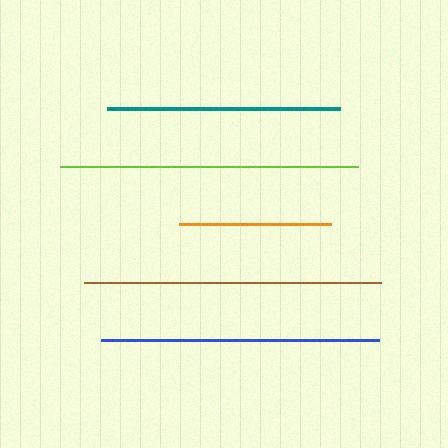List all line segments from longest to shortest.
From longest to shortest: lime, brown, blue, teal, orange.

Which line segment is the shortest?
The orange line is the shortest at approximately 152 pixels.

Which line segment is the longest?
The lime line is the longest at approximately 298 pixels.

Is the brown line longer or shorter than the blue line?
The brown line is longer than the blue line.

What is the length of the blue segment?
The blue segment is approximately 278 pixels long.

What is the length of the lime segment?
The lime segment is approximately 298 pixels long.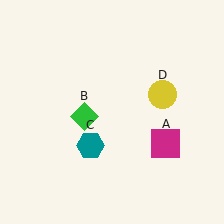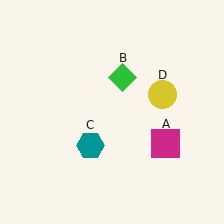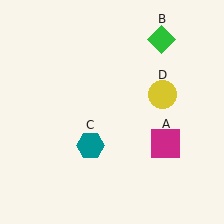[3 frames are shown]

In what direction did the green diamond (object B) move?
The green diamond (object B) moved up and to the right.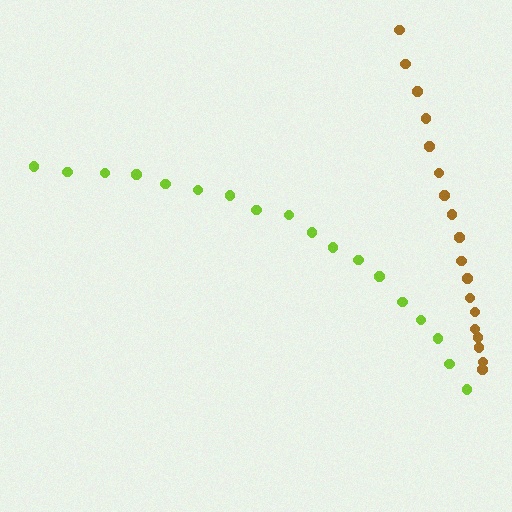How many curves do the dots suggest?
There are 2 distinct paths.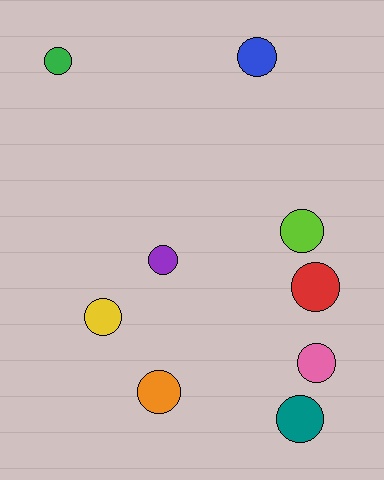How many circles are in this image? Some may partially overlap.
There are 9 circles.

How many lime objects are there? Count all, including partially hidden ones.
There is 1 lime object.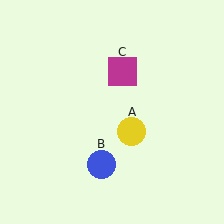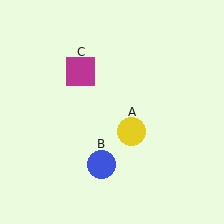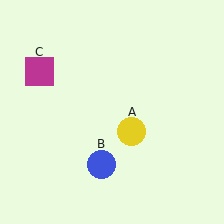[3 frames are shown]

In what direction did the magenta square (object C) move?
The magenta square (object C) moved left.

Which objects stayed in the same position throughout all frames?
Yellow circle (object A) and blue circle (object B) remained stationary.